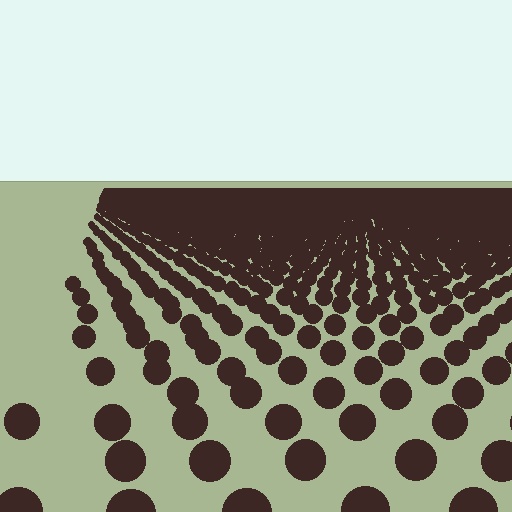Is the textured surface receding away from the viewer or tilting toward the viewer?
The surface is receding away from the viewer. Texture elements get smaller and denser toward the top.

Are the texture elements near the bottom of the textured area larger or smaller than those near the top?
Larger. Near the bottom, elements are closer to the viewer and appear at a bigger on-screen size.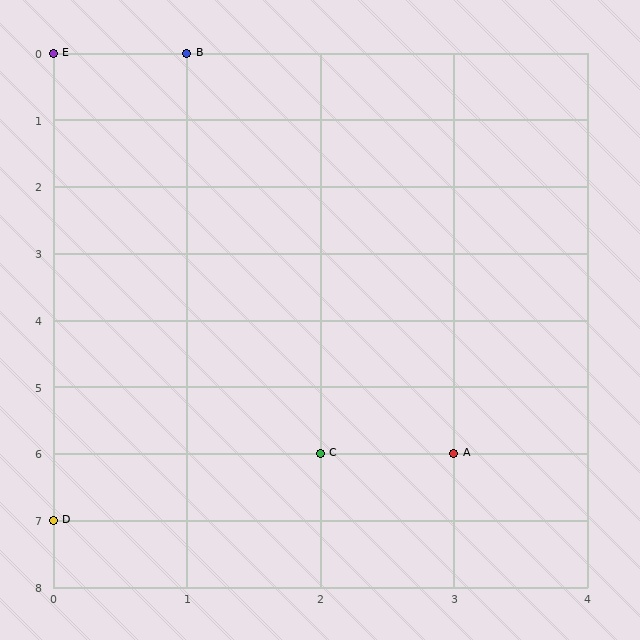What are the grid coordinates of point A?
Point A is at grid coordinates (3, 6).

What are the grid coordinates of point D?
Point D is at grid coordinates (0, 7).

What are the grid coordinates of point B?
Point B is at grid coordinates (1, 0).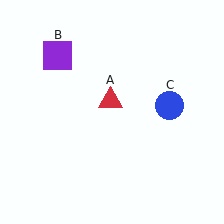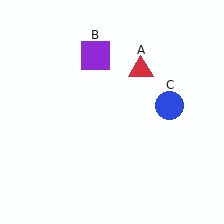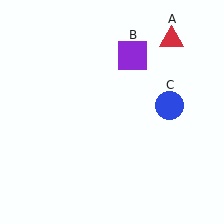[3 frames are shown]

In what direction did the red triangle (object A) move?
The red triangle (object A) moved up and to the right.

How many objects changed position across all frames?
2 objects changed position: red triangle (object A), purple square (object B).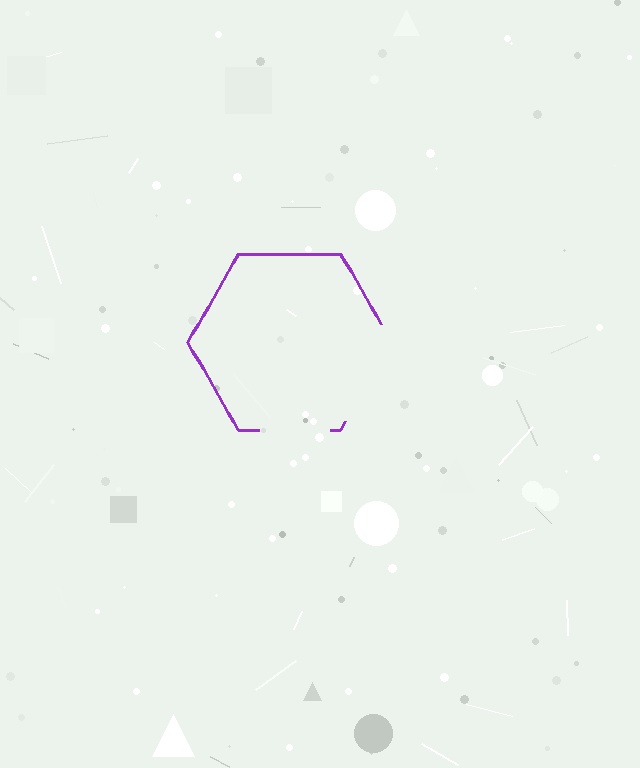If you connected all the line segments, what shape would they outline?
They would outline a hexagon.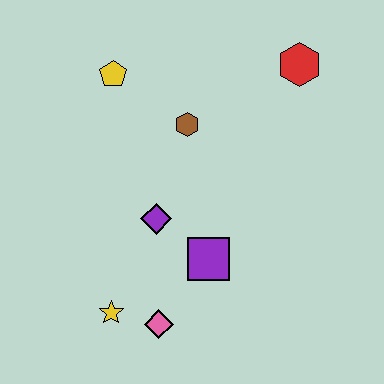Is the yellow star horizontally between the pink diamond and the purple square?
No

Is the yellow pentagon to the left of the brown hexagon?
Yes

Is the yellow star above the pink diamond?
Yes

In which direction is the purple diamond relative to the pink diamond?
The purple diamond is above the pink diamond.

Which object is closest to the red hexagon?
The brown hexagon is closest to the red hexagon.